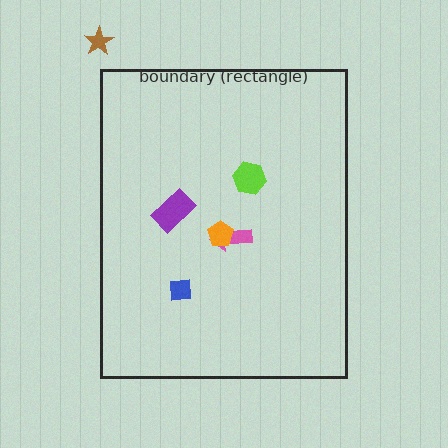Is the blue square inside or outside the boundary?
Inside.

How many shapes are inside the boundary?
5 inside, 1 outside.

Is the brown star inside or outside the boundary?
Outside.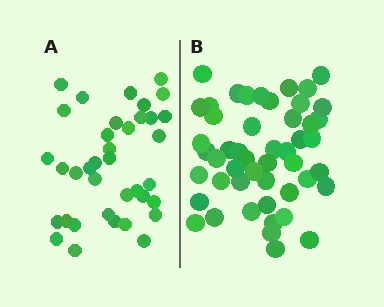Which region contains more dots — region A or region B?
Region B (the right region) has more dots.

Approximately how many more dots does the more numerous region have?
Region B has roughly 12 or so more dots than region A.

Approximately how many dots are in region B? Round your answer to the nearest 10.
About 50 dots. (The exact count is 49, which rounds to 50.)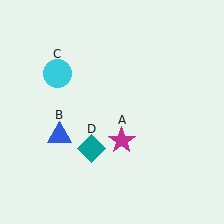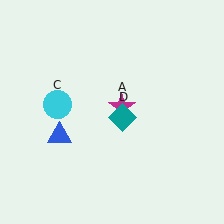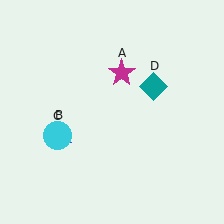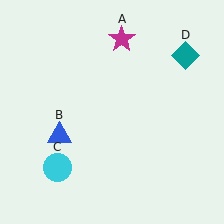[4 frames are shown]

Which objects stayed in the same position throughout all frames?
Blue triangle (object B) remained stationary.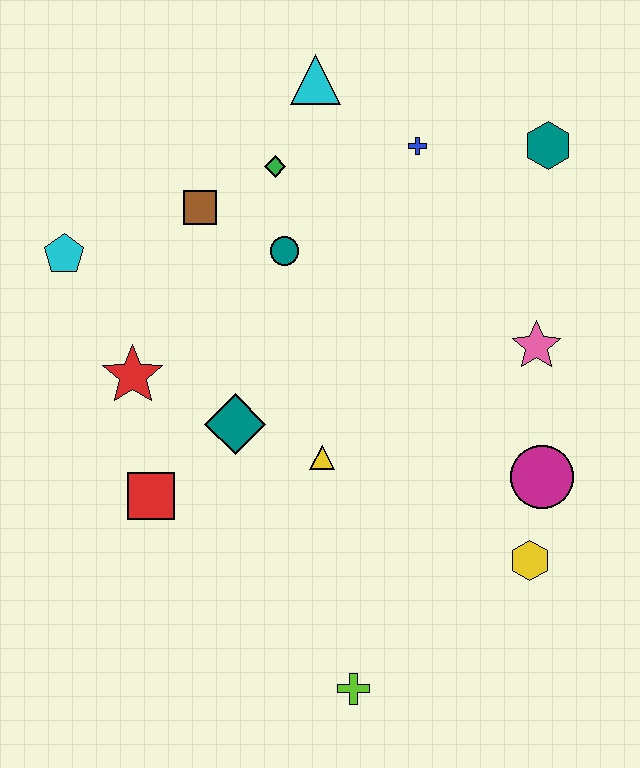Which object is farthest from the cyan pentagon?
The yellow hexagon is farthest from the cyan pentagon.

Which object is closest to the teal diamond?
The yellow triangle is closest to the teal diamond.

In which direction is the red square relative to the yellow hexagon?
The red square is to the left of the yellow hexagon.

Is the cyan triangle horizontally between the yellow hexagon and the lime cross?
No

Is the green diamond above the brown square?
Yes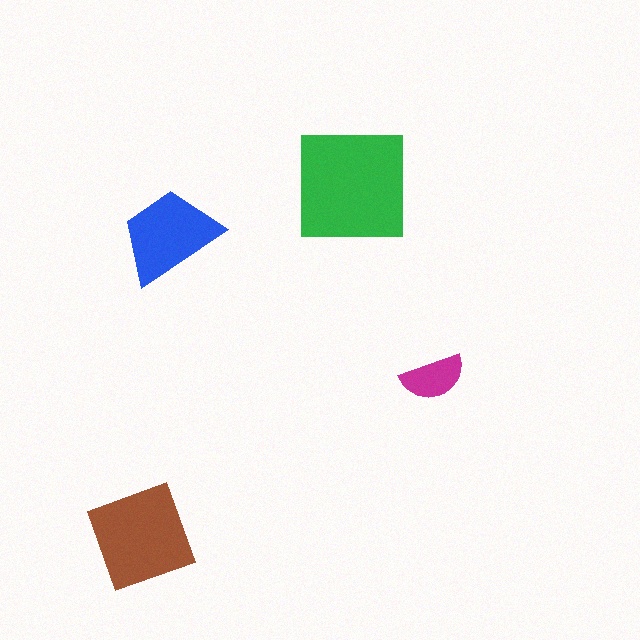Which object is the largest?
The green square.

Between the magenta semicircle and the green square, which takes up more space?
The green square.